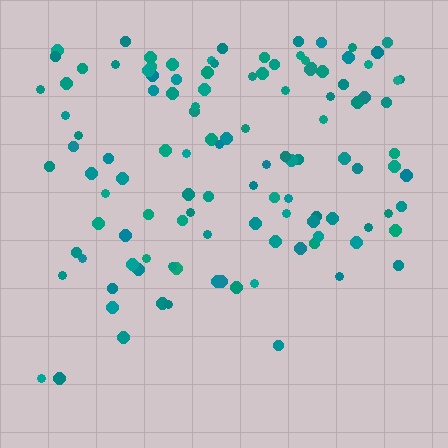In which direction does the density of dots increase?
From bottom to top, with the top side densest.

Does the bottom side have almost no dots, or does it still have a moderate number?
Still a moderate number, just noticeably fewer than the top.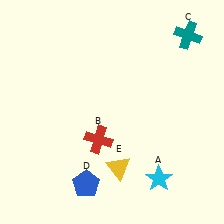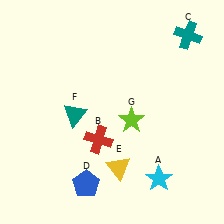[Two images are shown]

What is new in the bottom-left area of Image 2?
A teal triangle (F) was added in the bottom-left area of Image 2.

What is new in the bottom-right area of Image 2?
A lime star (G) was added in the bottom-right area of Image 2.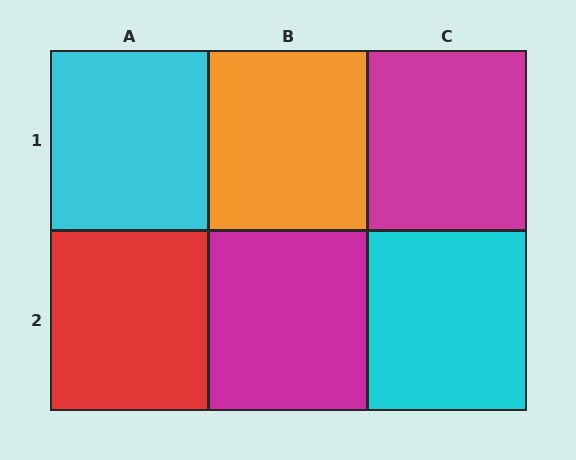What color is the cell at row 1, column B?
Orange.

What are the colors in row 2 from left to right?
Red, magenta, cyan.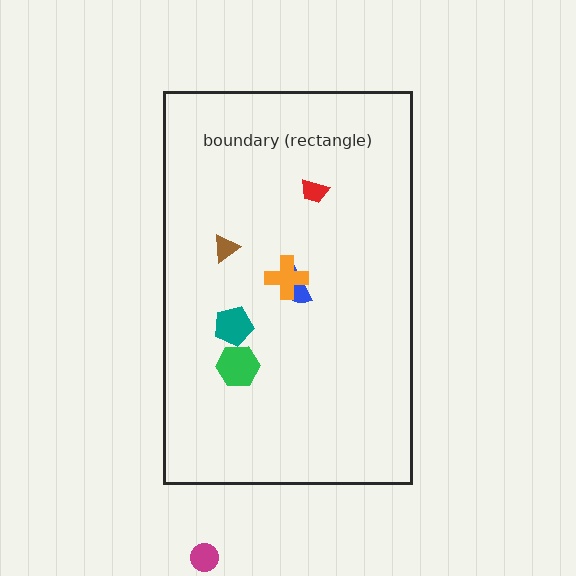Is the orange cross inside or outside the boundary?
Inside.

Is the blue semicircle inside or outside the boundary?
Inside.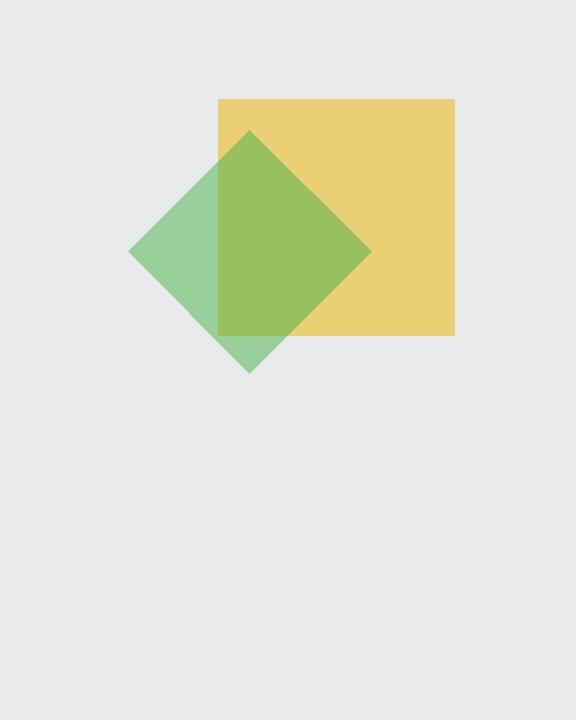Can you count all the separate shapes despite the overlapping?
Yes, there are 2 separate shapes.